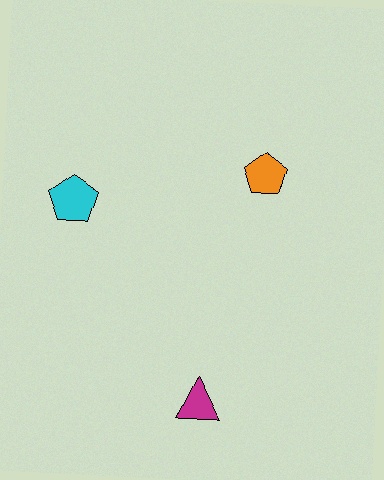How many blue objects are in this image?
There are no blue objects.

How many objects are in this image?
There are 3 objects.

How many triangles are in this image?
There is 1 triangle.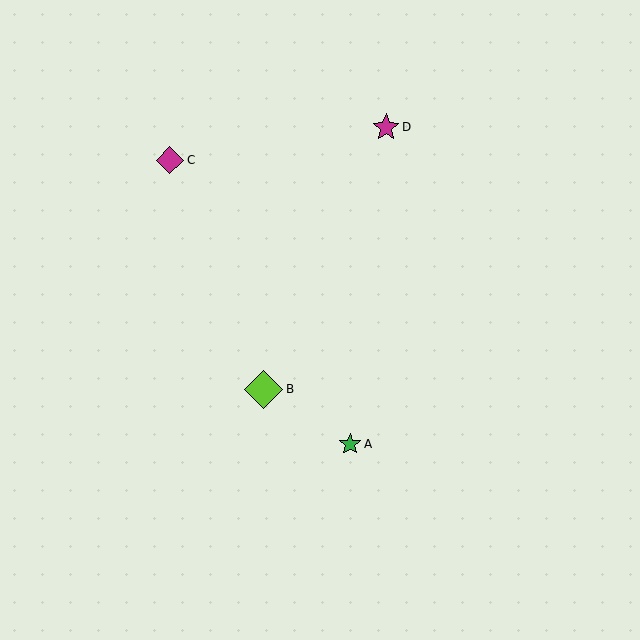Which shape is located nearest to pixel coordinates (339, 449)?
The green star (labeled A) at (350, 444) is nearest to that location.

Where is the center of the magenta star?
The center of the magenta star is at (386, 127).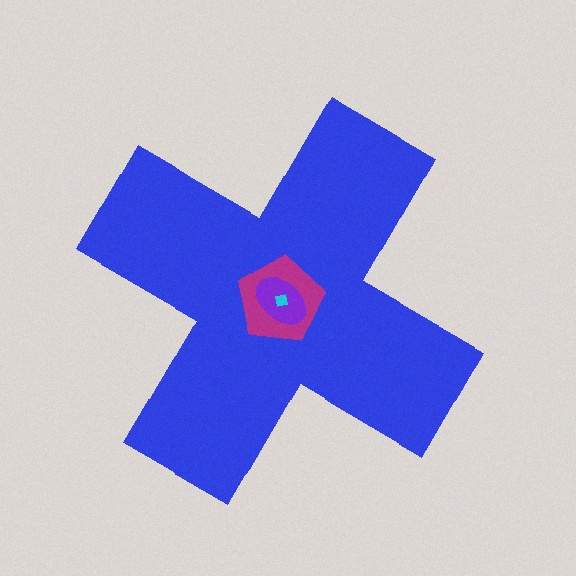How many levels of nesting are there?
4.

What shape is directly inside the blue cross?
The magenta pentagon.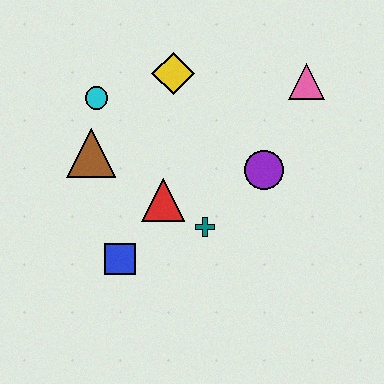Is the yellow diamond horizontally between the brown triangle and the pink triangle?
Yes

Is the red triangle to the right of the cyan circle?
Yes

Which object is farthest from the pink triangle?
The blue square is farthest from the pink triangle.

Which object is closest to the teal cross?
The red triangle is closest to the teal cross.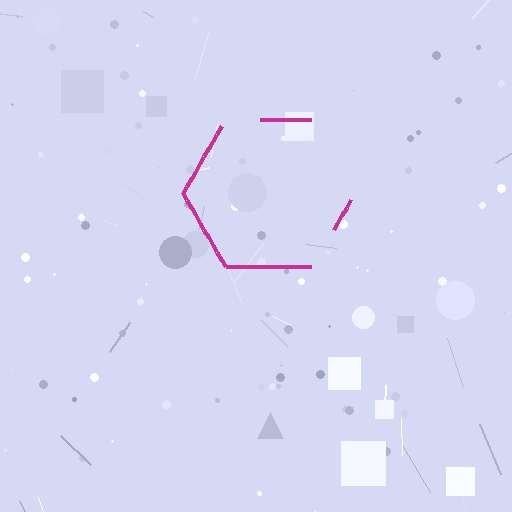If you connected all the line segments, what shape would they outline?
They would outline a hexagon.